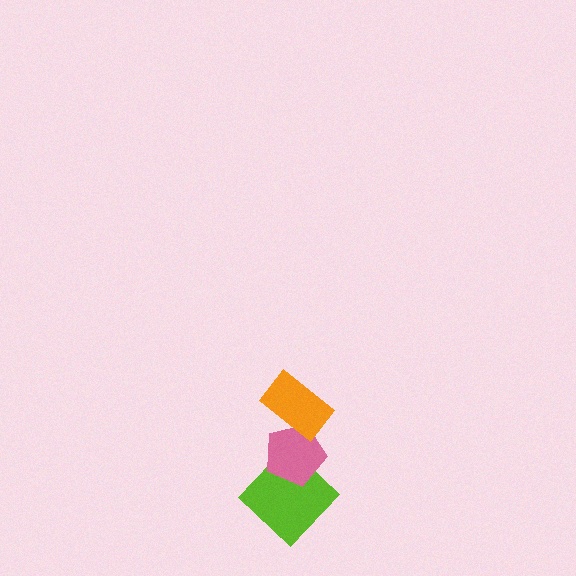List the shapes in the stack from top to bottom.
From top to bottom: the orange rectangle, the pink pentagon, the lime diamond.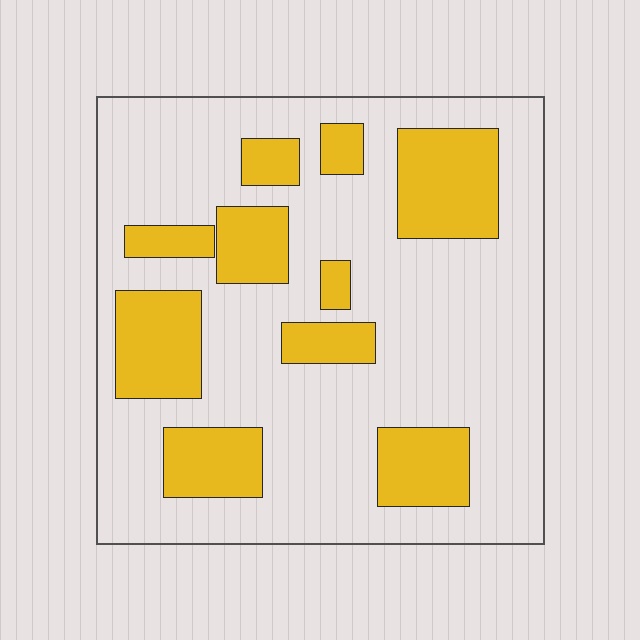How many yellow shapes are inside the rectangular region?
10.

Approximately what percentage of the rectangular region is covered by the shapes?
Approximately 25%.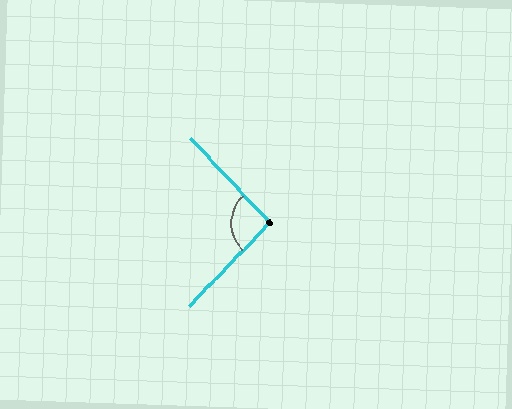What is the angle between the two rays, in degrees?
Approximately 93 degrees.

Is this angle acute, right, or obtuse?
It is approximately a right angle.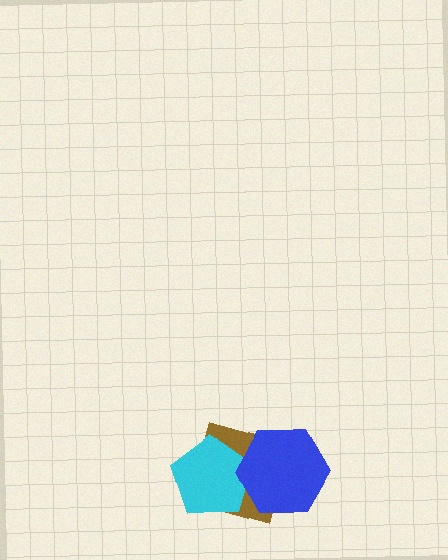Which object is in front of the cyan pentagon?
The blue hexagon is in front of the cyan pentagon.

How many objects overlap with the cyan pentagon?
2 objects overlap with the cyan pentagon.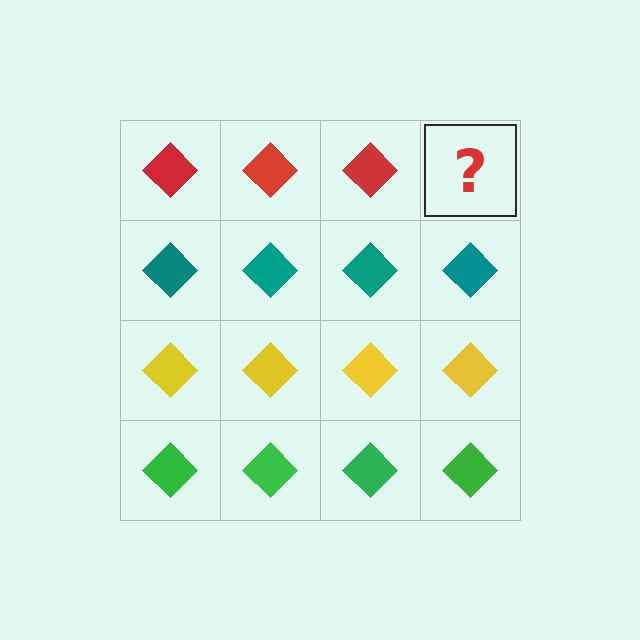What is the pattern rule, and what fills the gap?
The rule is that each row has a consistent color. The gap should be filled with a red diamond.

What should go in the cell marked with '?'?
The missing cell should contain a red diamond.